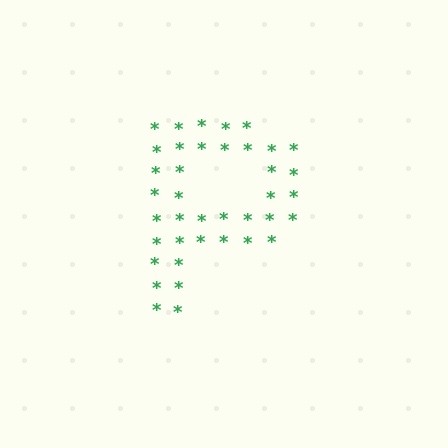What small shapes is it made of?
It is made of small asterisks.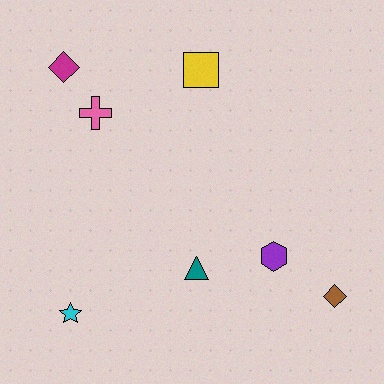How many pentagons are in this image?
There are no pentagons.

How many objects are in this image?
There are 7 objects.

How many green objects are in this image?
There are no green objects.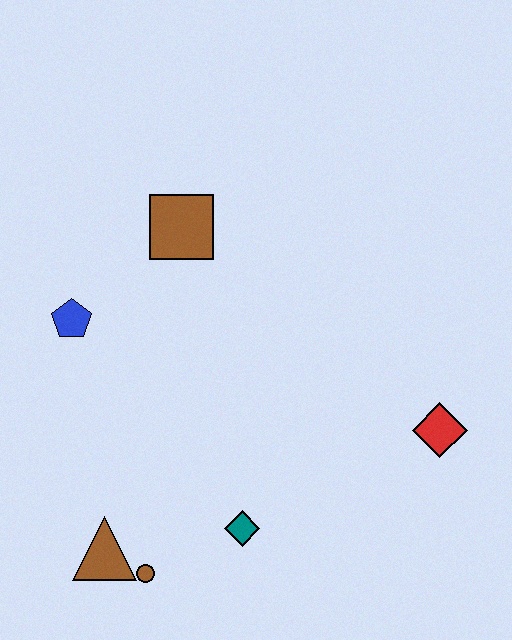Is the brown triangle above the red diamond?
No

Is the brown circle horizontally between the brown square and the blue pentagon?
Yes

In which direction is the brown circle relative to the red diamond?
The brown circle is to the left of the red diamond.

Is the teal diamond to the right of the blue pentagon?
Yes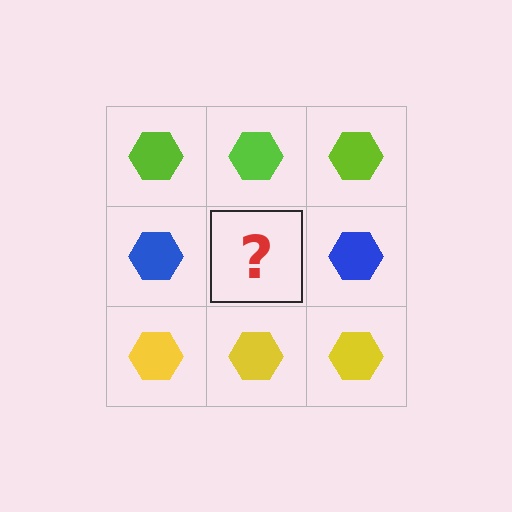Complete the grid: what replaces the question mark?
The question mark should be replaced with a blue hexagon.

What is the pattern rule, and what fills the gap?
The rule is that each row has a consistent color. The gap should be filled with a blue hexagon.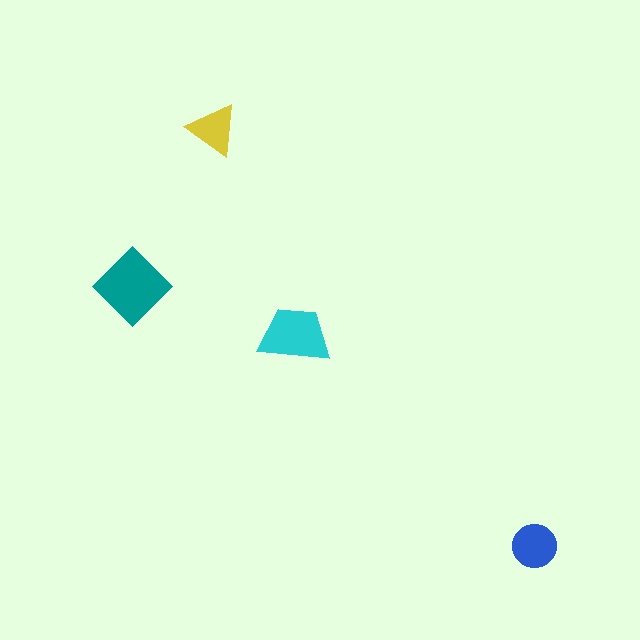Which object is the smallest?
The yellow triangle.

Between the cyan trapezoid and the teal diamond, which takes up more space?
The teal diamond.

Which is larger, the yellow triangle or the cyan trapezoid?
The cyan trapezoid.